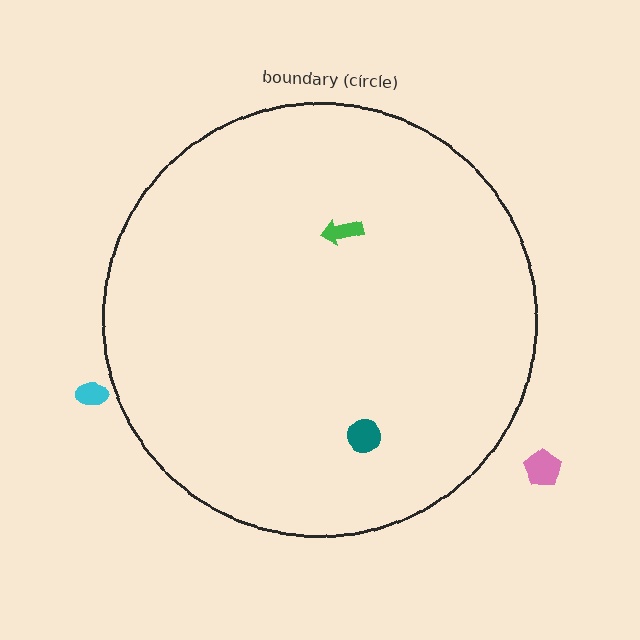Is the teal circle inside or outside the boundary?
Inside.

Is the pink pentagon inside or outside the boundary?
Outside.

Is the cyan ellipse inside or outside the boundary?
Outside.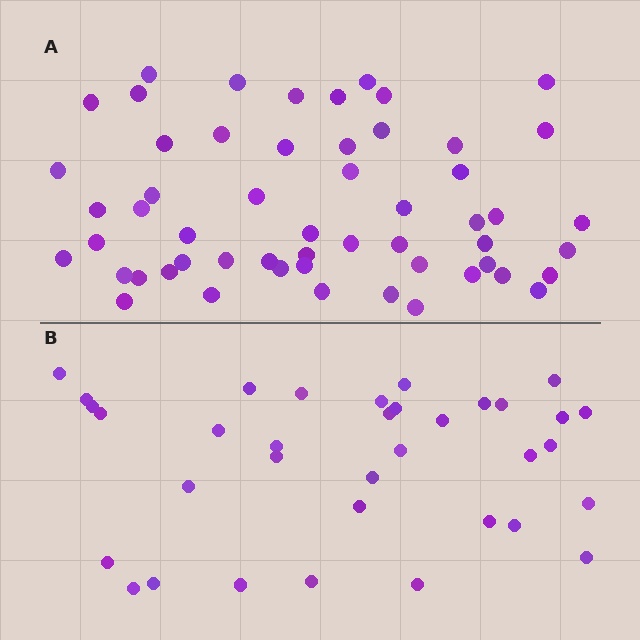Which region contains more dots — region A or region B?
Region A (the top region) has more dots.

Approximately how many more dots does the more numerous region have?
Region A has approximately 20 more dots than region B.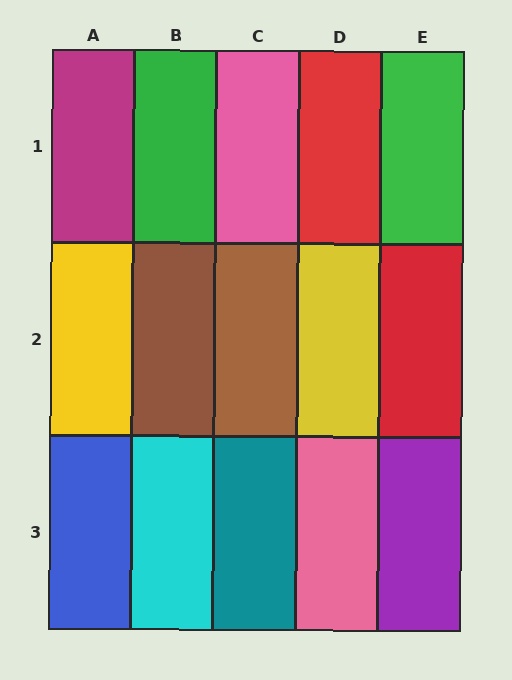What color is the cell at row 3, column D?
Pink.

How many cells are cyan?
1 cell is cyan.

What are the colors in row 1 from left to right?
Magenta, green, pink, red, green.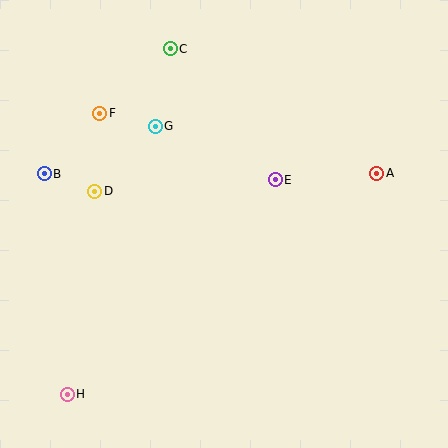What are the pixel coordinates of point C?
Point C is at (170, 49).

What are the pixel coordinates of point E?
Point E is at (275, 180).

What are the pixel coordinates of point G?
Point G is at (155, 126).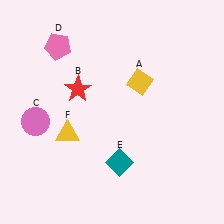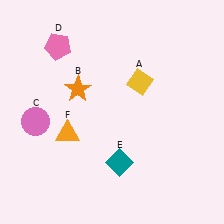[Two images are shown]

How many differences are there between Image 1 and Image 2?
There are 2 differences between the two images.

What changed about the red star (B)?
In Image 1, B is red. In Image 2, it changed to orange.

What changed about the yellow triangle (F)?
In Image 1, F is yellow. In Image 2, it changed to orange.